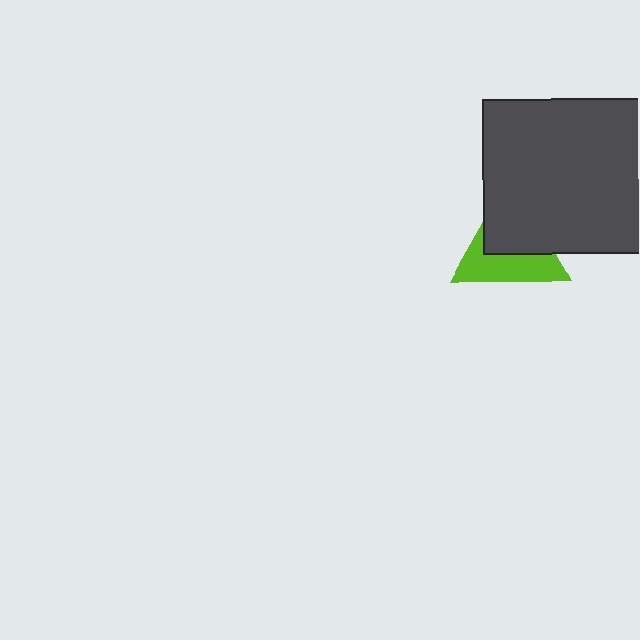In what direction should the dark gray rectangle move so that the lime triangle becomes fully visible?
The dark gray rectangle should move toward the upper-right. That is the shortest direction to clear the overlap and leave the lime triangle fully visible.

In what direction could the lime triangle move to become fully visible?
The lime triangle could move toward the lower-left. That would shift it out from behind the dark gray rectangle entirely.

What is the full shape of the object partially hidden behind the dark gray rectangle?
The partially hidden object is a lime triangle.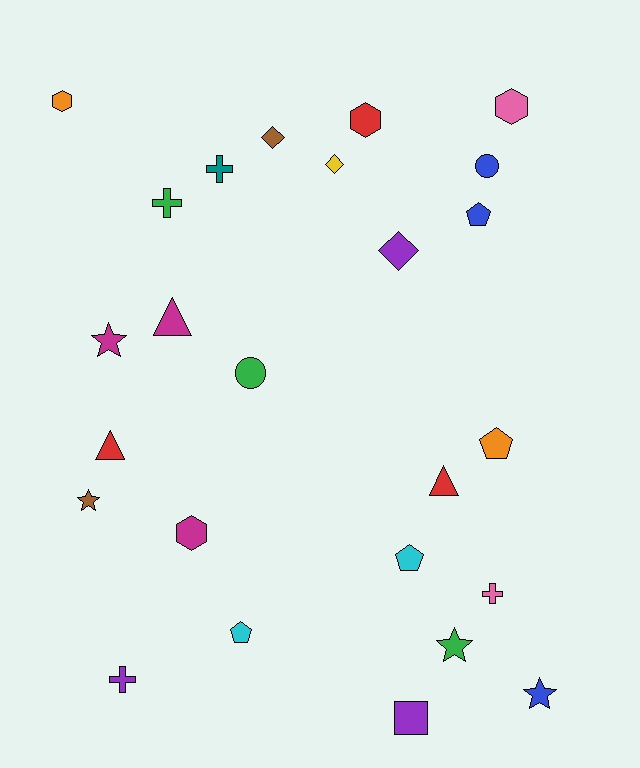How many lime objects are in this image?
There are no lime objects.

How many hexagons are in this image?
There are 4 hexagons.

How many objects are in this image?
There are 25 objects.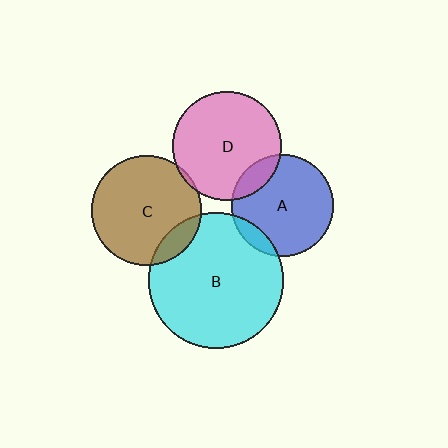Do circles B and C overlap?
Yes.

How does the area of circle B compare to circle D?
Approximately 1.6 times.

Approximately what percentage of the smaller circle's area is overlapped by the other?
Approximately 15%.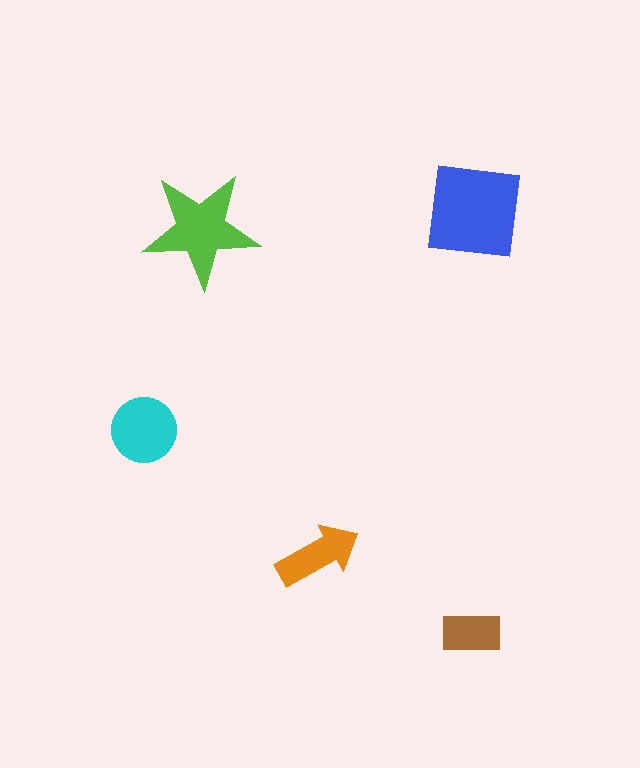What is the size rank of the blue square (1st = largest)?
1st.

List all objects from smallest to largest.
The brown rectangle, the orange arrow, the cyan circle, the lime star, the blue square.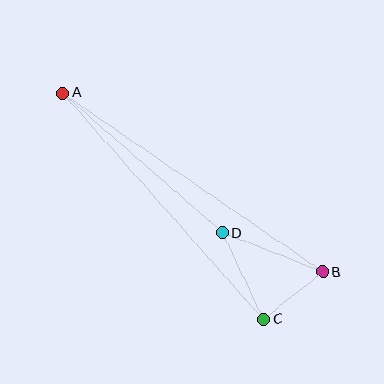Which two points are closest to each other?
Points B and C are closest to each other.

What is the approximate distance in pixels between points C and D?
The distance between C and D is approximately 95 pixels.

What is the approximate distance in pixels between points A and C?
The distance between A and C is approximately 302 pixels.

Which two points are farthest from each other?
Points A and B are farthest from each other.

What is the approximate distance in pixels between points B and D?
The distance between B and D is approximately 107 pixels.